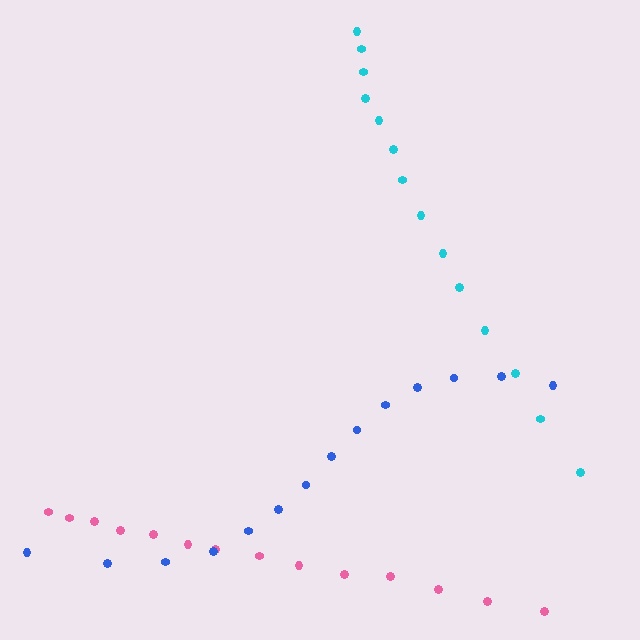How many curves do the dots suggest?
There are 3 distinct paths.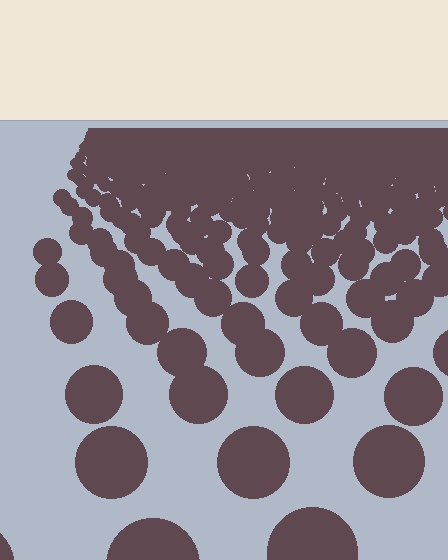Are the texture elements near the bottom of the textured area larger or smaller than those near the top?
Larger. Near the bottom, elements are closer to the viewer and appear at a bigger on-screen size.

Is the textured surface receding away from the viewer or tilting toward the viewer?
The surface is receding away from the viewer. Texture elements get smaller and denser toward the top.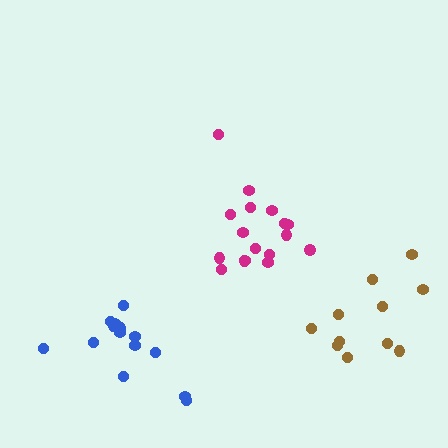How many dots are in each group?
Group 1: 17 dots, Group 2: 11 dots, Group 3: 14 dots (42 total).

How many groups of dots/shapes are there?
There are 3 groups.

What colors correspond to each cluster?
The clusters are colored: magenta, brown, blue.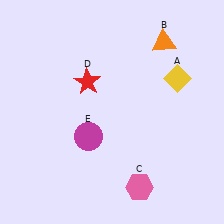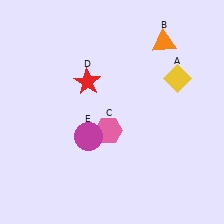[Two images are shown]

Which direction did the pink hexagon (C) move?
The pink hexagon (C) moved up.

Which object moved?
The pink hexagon (C) moved up.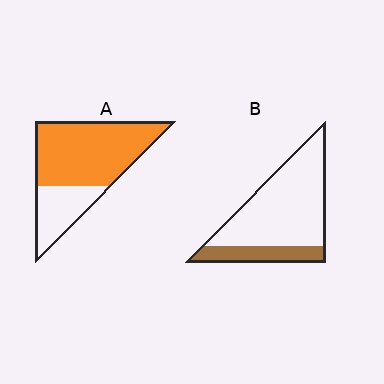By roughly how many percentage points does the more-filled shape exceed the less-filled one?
By roughly 50 percentage points (A over B).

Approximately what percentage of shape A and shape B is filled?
A is approximately 70% and B is approximately 20%.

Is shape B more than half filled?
No.